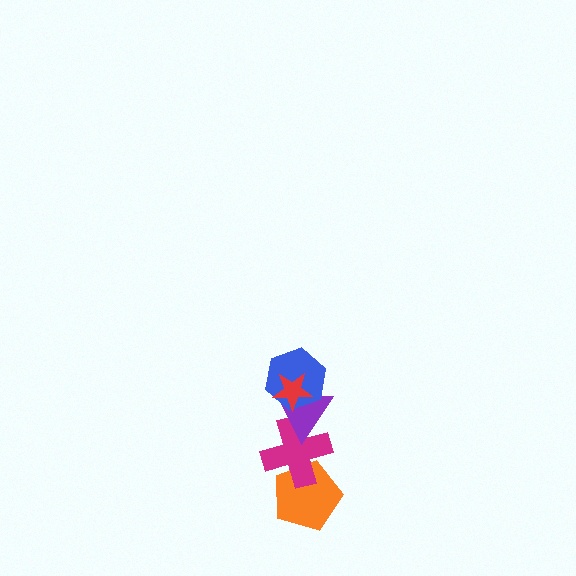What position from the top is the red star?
The red star is 1st from the top.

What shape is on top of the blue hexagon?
The red star is on top of the blue hexagon.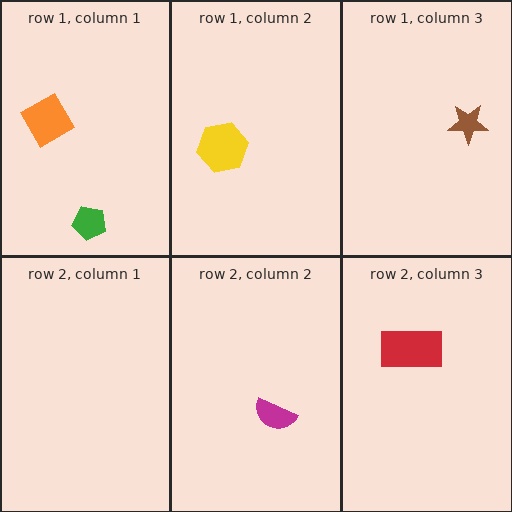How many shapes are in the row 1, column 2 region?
1.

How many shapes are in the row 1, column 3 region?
1.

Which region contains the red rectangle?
The row 2, column 3 region.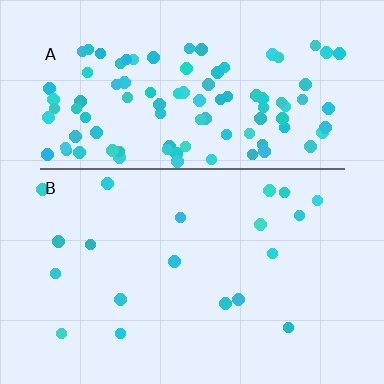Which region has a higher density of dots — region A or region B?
A (the top).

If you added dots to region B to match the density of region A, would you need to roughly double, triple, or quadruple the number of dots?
Approximately quadruple.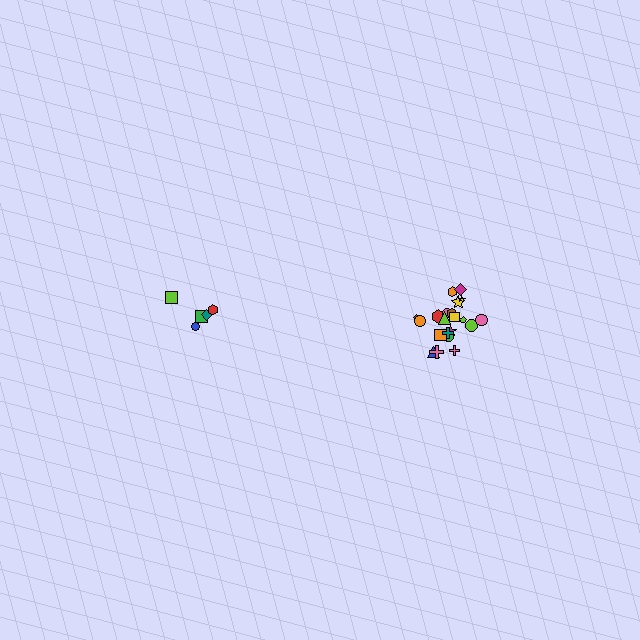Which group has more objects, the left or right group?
The right group.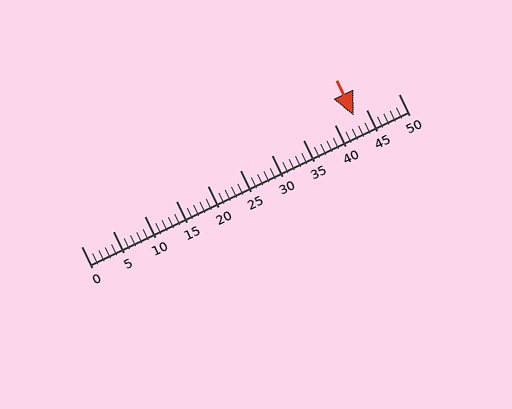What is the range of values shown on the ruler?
The ruler shows values from 0 to 50.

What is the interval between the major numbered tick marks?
The major tick marks are spaced 5 units apart.